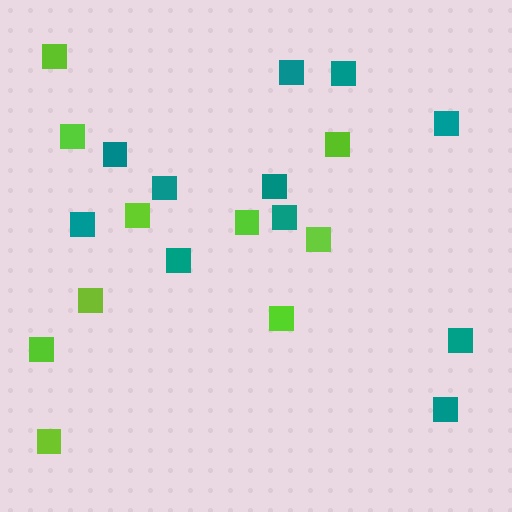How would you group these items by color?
There are 2 groups: one group of teal squares (11) and one group of lime squares (10).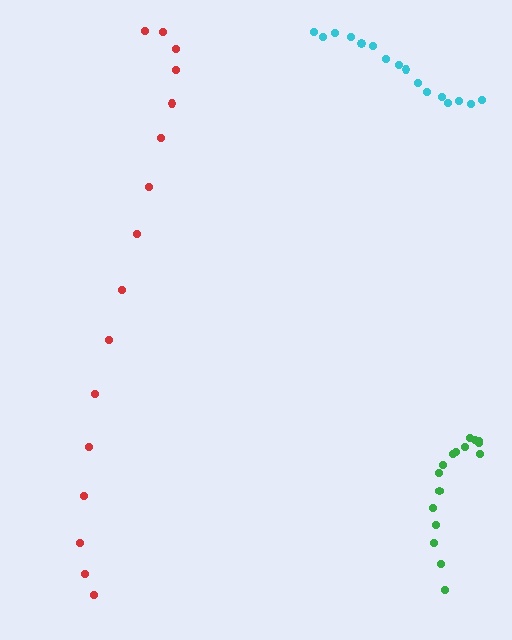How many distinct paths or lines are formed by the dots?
There are 3 distinct paths.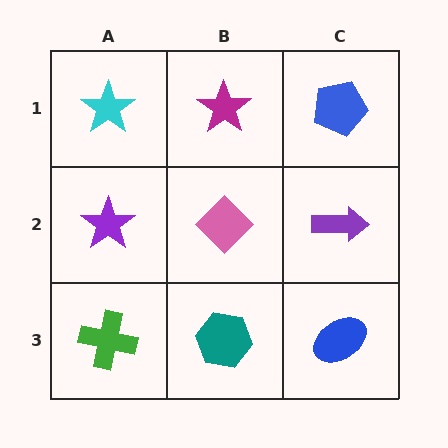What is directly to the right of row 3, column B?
A blue ellipse.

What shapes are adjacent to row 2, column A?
A cyan star (row 1, column A), a green cross (row 3, column A), a pink diamond (row 2, column B).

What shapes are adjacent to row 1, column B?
A pink diamond (row 2, column B), a cyan star (row 1, column A), a blue pentagon (row 1, column C).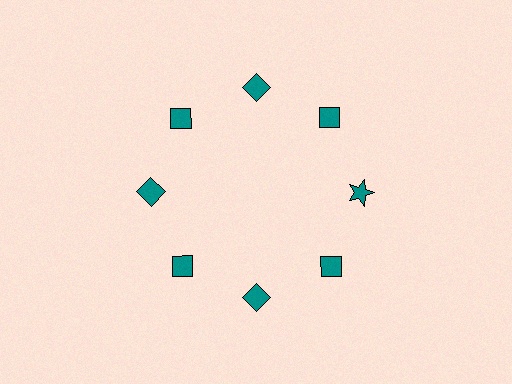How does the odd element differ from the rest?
It has a different shape: star instead of diamond.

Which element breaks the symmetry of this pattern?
The teal star at roughly the 3 o'clock position breaks the symmetry. All other shapes are teal diamonds.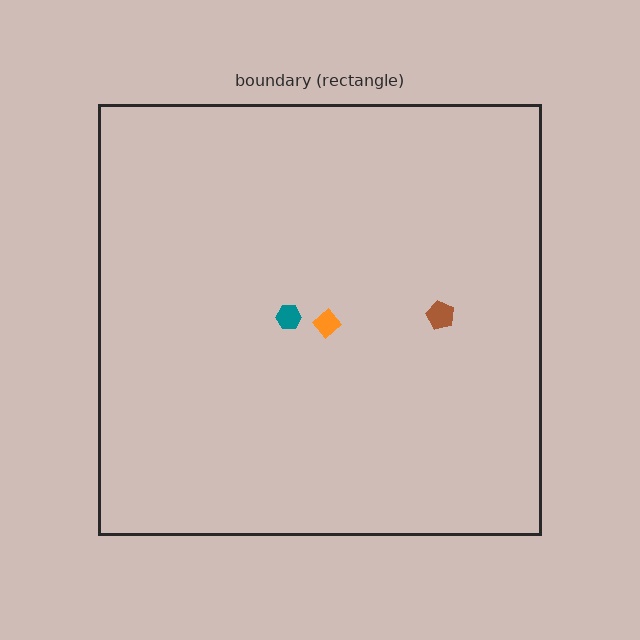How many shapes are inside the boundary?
3 inside, 0 outside.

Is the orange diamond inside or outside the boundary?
Inside.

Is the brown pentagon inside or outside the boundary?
Inside.